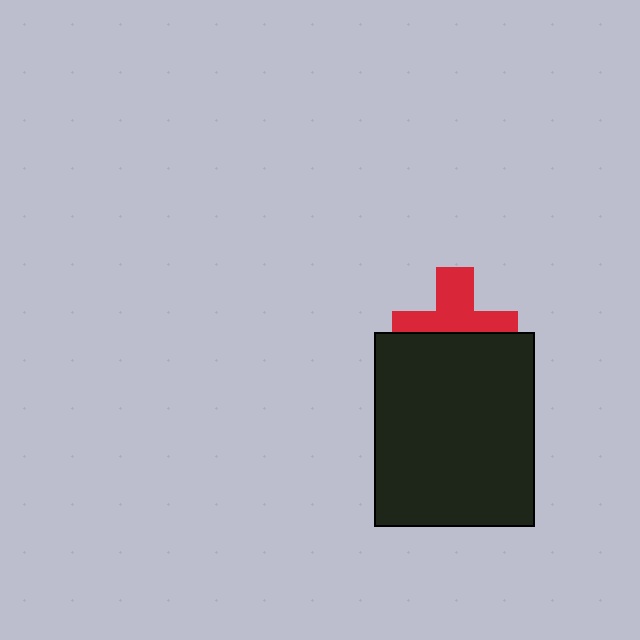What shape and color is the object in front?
The object in front is a black rectangle.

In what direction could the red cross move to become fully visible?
The red cross could move up. That would shift it out from behind the black rectangle entirely.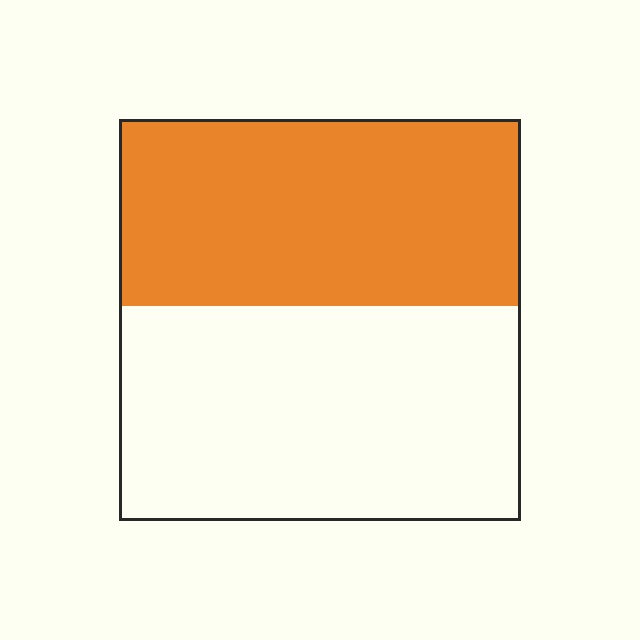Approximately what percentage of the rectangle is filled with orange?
Approximately 45%.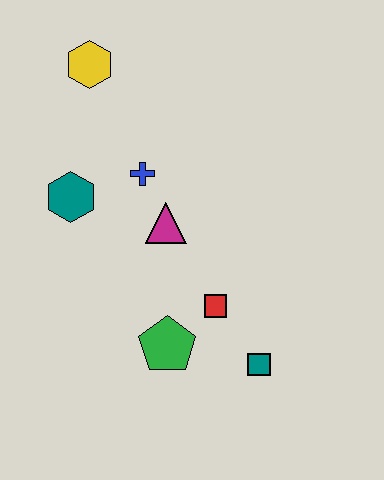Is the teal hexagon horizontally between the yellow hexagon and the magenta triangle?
No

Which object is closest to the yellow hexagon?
The blue cross is closest to the yellow hexagon.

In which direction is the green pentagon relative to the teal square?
The green pentagon is to the left of the teal square.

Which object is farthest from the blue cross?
The teal square is farthest from the blue cross.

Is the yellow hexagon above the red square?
Yes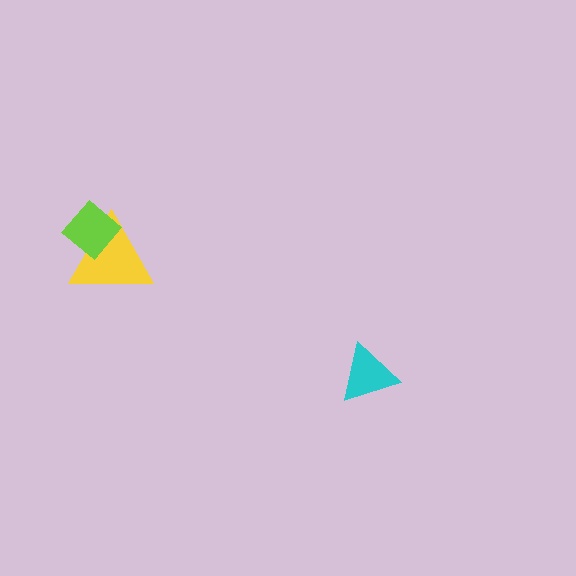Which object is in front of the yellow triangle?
The lime diamond is in front of the yellow triangle.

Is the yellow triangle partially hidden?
Yes, it is partially covered by another shape.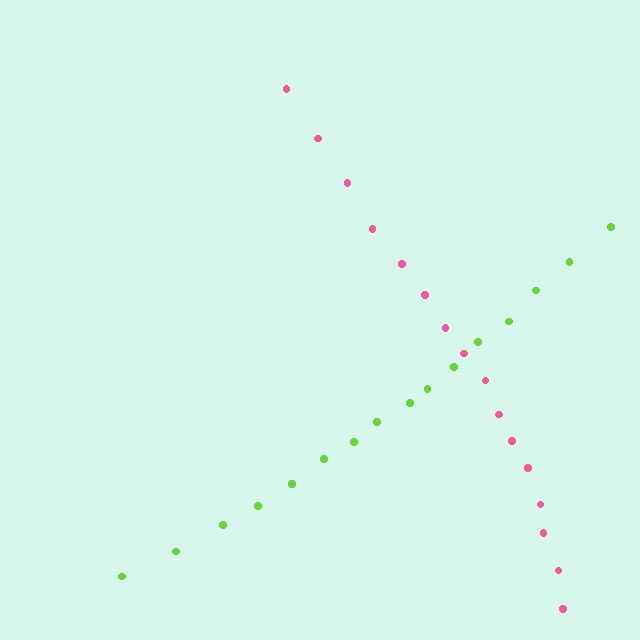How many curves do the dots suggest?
There are 2 distinct paths.